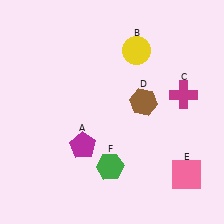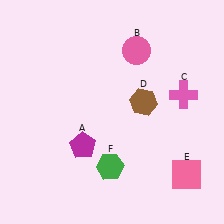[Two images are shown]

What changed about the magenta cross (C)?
In Image 1, C is magenta. In Image 2, it changed to pink.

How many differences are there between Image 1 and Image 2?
There are 2 differences between the two images.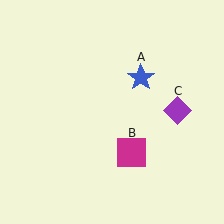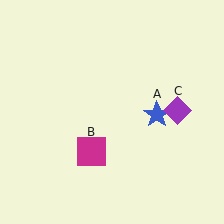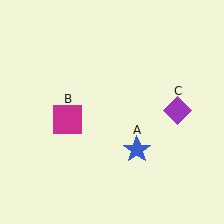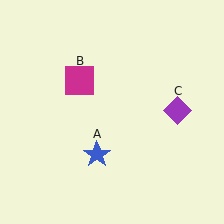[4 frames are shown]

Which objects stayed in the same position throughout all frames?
Purple diamond (object C) remained stationary.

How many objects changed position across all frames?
2 objects changed position: blue star (object A), magenta square (object B).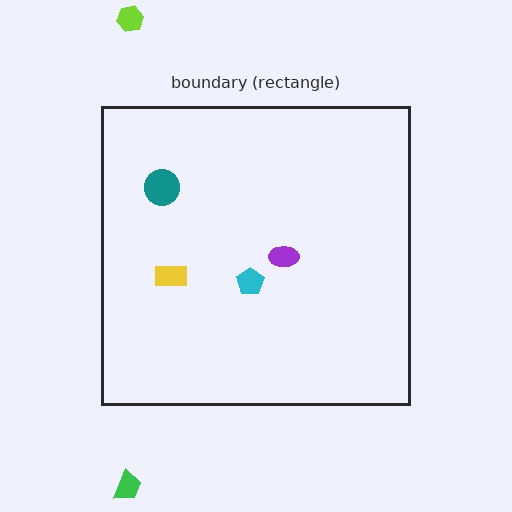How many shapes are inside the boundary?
4 inside, 2 outside.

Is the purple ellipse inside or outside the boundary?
Inside.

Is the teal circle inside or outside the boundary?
Inside.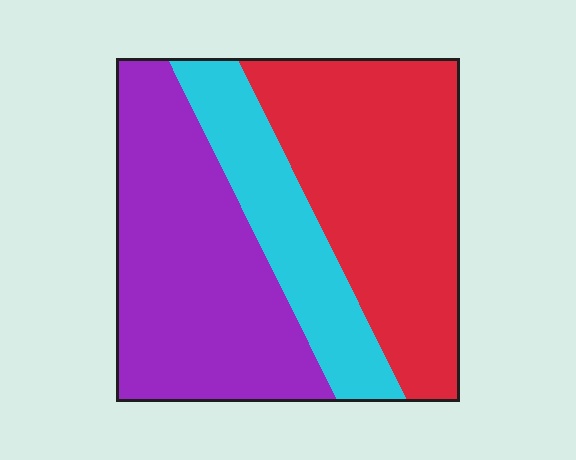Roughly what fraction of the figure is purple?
Purple takes up about two fifths (2/5) of the figure.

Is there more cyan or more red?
Red.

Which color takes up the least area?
Cyan, at roughly 20%.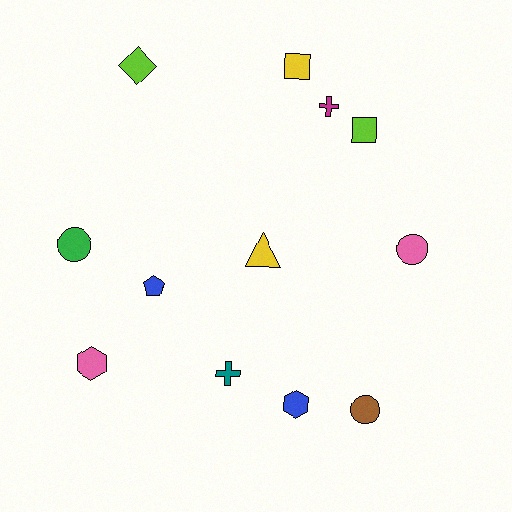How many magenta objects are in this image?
There is 1 magenta object.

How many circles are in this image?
There are 3 circles.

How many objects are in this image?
There are 12 objects.